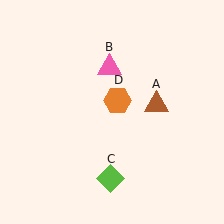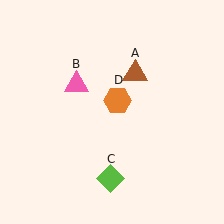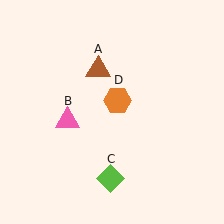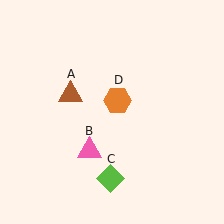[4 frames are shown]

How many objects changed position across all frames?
2 objects changed position: brown triangle (object A), pink triangle (object B).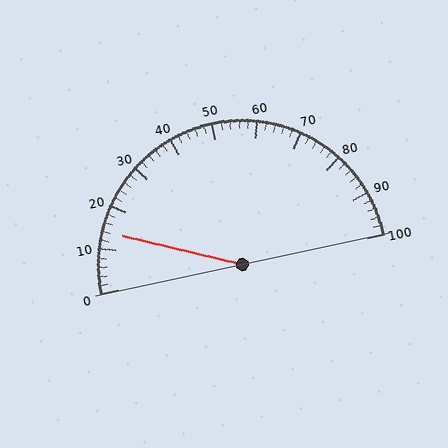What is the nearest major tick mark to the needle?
The nearest major tick mark is 10.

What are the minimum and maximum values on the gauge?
The gauge ranges from 0 to 100.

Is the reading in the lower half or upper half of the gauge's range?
The reading is in the lower half of the range (0 to 100).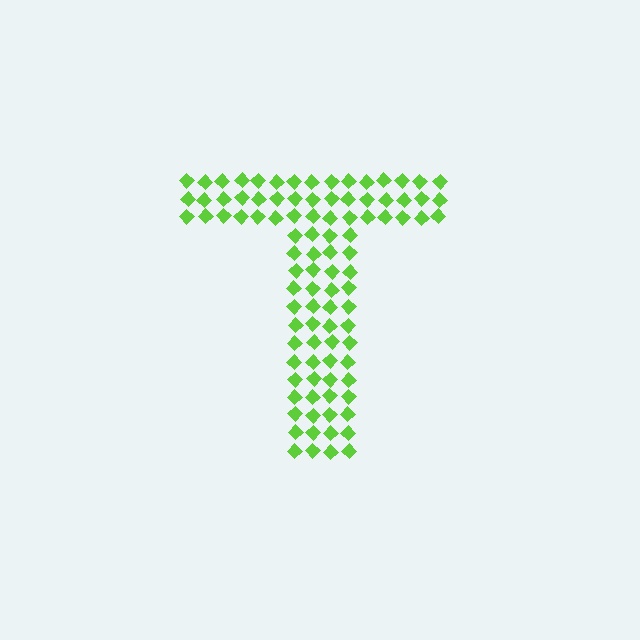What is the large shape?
The large shape is the letter T.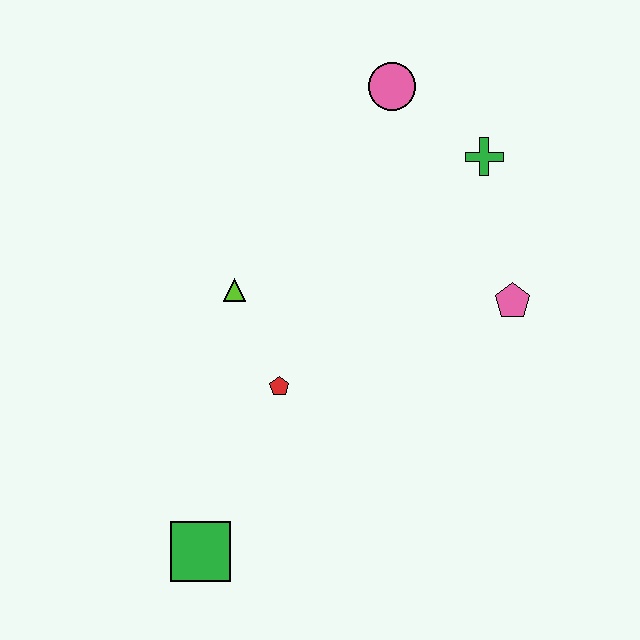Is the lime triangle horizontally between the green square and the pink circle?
Yes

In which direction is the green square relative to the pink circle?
The green square is below the pink circle.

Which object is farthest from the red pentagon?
The pink circle is farthest from the red pentagon.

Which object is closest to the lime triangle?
The red pentagon is closest to the lime triangle.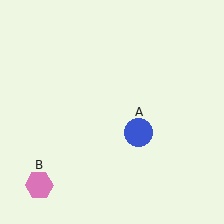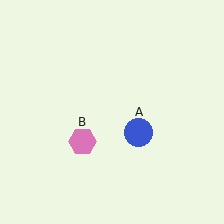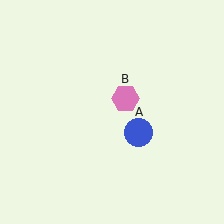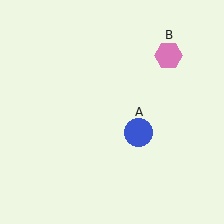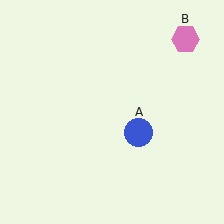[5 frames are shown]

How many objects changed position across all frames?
1 object changed position: pink hexagon (object B).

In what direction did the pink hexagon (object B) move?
The pink hexagon (object B) moved up and to the right.